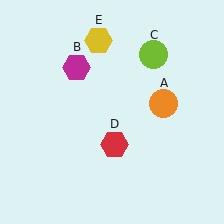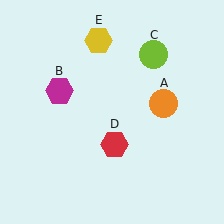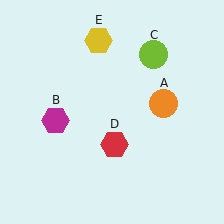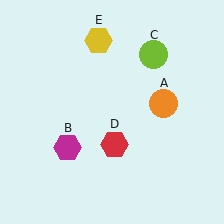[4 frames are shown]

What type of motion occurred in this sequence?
The magenta hexagon (object B) rotated counterclockwise around the center of the scene.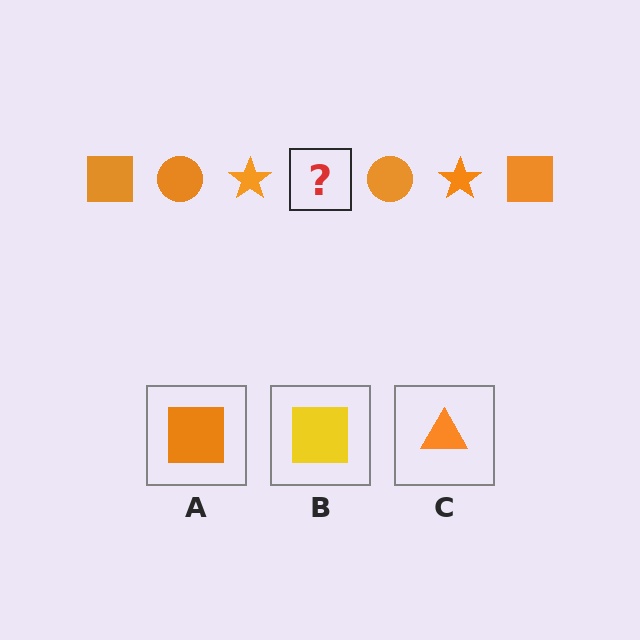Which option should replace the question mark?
Option A.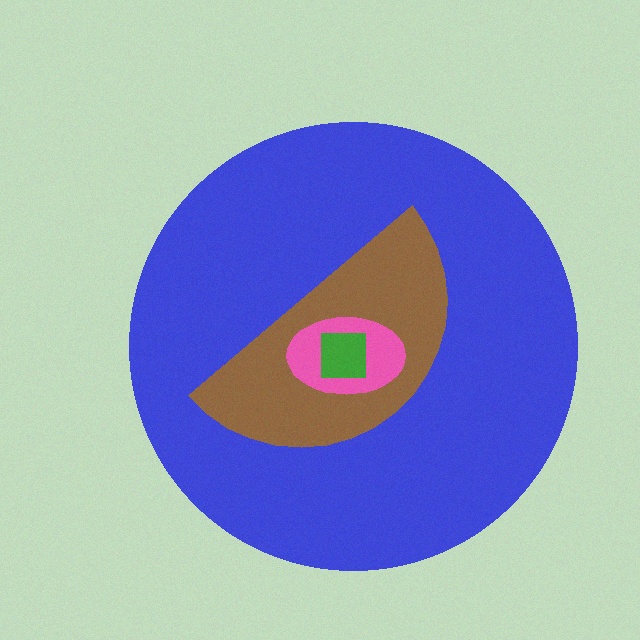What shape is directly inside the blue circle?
The brown semicircle.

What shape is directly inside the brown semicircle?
The pink ellipse.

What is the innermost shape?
The green square.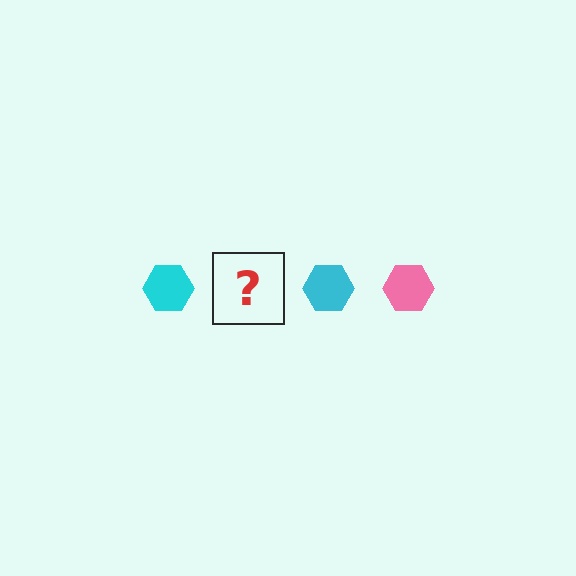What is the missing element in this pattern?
The missing element is a pink hexagon.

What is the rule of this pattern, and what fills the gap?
The rule is that the pattern cycles through cyan, pink hexagons. The gap should be filled with a pink hexagon.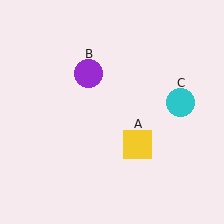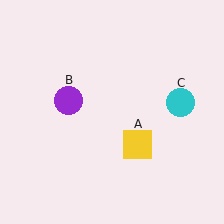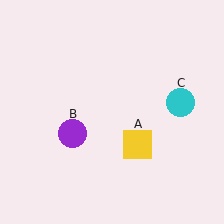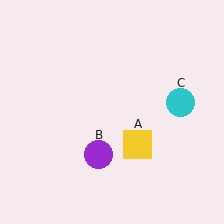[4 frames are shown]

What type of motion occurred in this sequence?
The purple circle (object B) rotated counterclockwise around the center of the scene.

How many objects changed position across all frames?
1 object changed position: purple circle (object B).